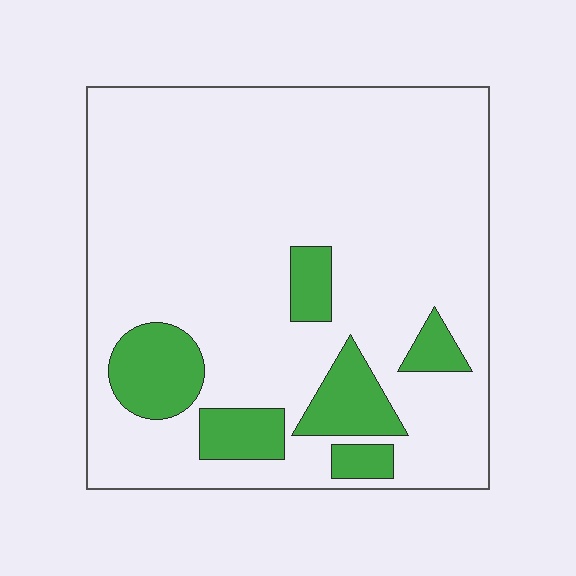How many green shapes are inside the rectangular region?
6.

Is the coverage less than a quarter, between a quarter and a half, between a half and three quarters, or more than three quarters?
Less than a quarter.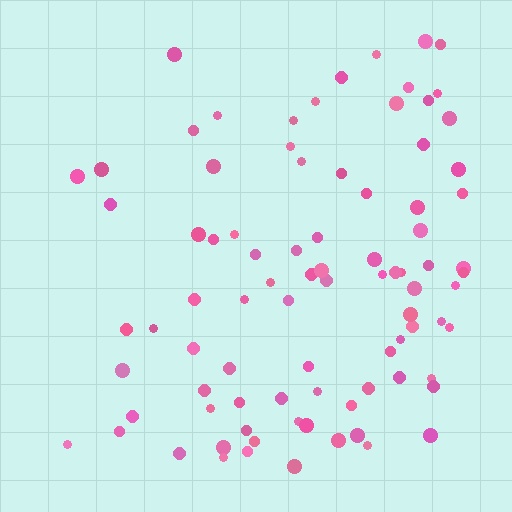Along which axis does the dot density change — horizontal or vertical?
Horizontal.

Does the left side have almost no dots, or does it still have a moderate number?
Still a moderate number, just noticeably fewer than the right.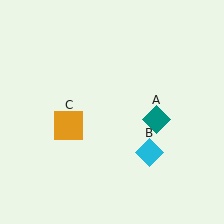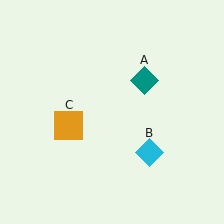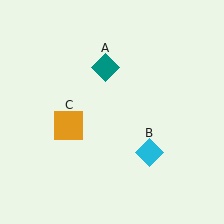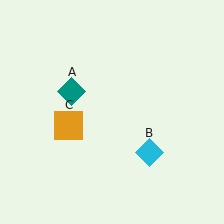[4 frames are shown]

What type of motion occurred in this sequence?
The teal diamond (object A) rotated counterclockwise around the center of the scene.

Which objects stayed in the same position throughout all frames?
Cyan diamond (object B) and orange square (object C) remained stationary.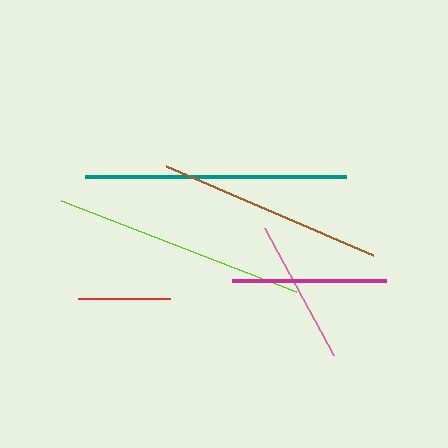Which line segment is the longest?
The teal line is the longest at approximately 261 pixels.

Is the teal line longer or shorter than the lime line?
The teal line is longer than the lime line.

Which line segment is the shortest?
The red line is the shortest at approximately 92 pixels.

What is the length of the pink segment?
The pink segment is approximately 145 pixels long.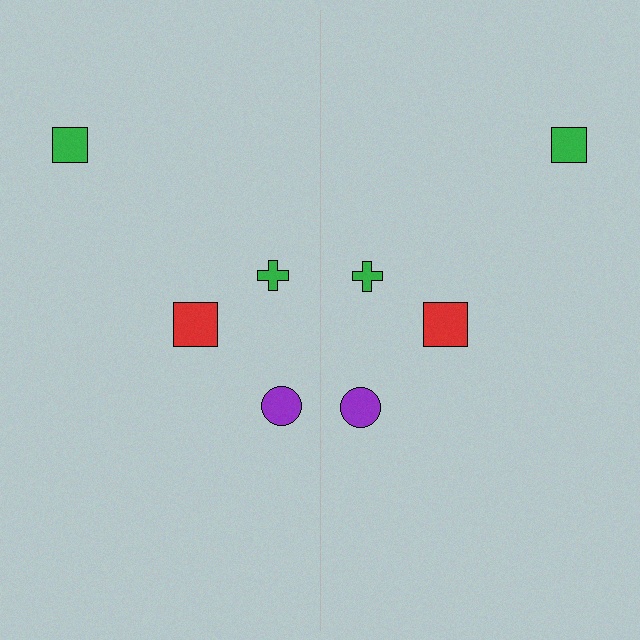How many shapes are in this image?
There are 8 shapes in this image.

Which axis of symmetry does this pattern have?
The pattern has a vertical axis of symmetry running through the center of the image.